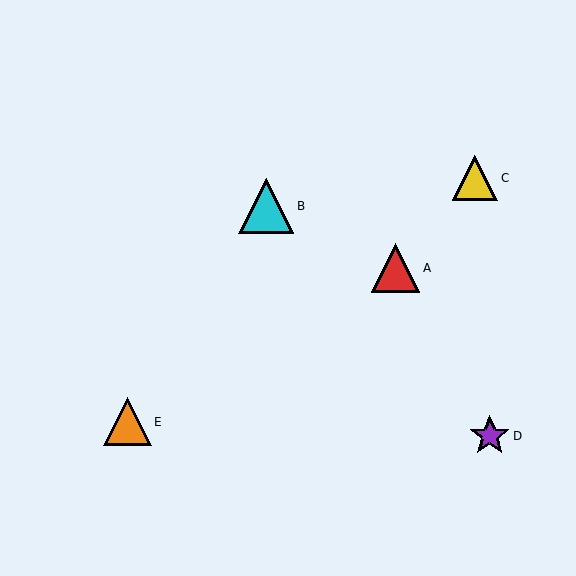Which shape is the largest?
The cyan triangle (labeled B) is the largest.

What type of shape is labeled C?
Shape C is a yellow triangle.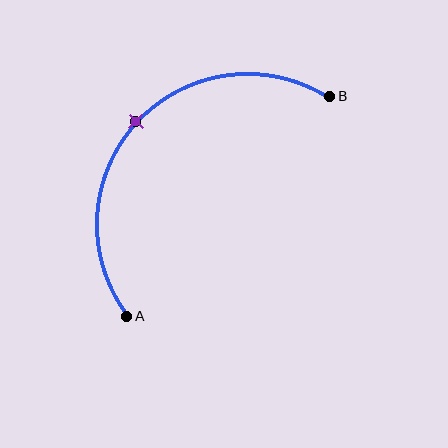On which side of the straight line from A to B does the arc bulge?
The arc bulges above and to the left of the straight line connecting A and B.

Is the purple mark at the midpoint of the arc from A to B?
Yes. The purple mark lies on the arc at equal arc-length from both A and B — it is the arc midpoint.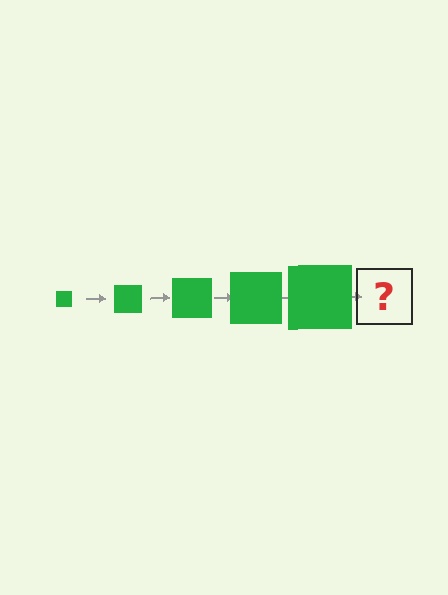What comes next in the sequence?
The next element should be a green square, larger than the previous one.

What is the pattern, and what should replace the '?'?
The pattern is that the square gets progressively larger each step. The '?' should be a green square, larger than the previous one.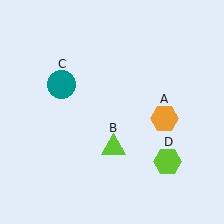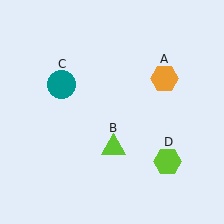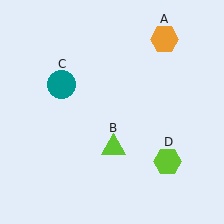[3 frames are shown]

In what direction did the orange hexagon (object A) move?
The orange hexagon (object A) moved up.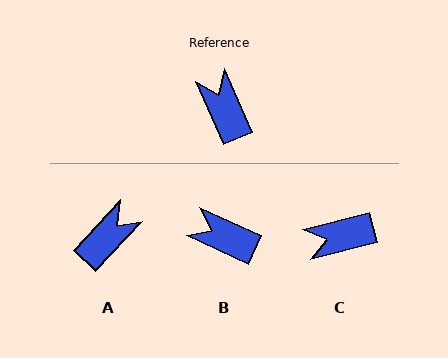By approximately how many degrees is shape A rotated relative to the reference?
Approximately 67 degrees clockwise.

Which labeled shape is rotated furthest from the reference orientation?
C, about 81 degrees away.